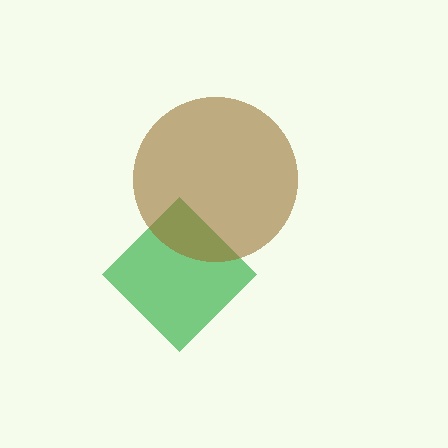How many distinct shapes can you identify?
There are 2 distinct shapes: a green diamond, a brown circle.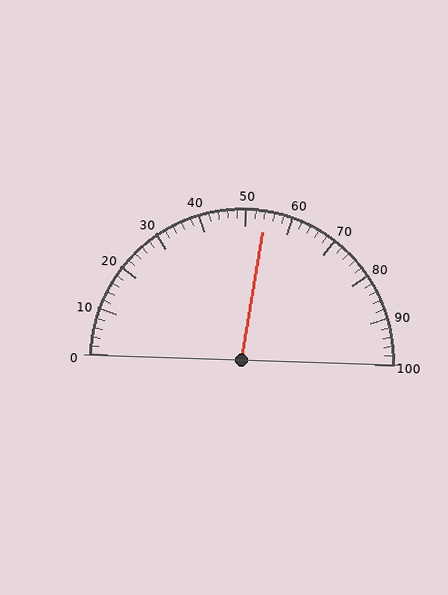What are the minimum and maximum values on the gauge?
The gauge ranges from 0 to 100.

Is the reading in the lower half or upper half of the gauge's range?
The reading is in the upper half of the range (0 to 100).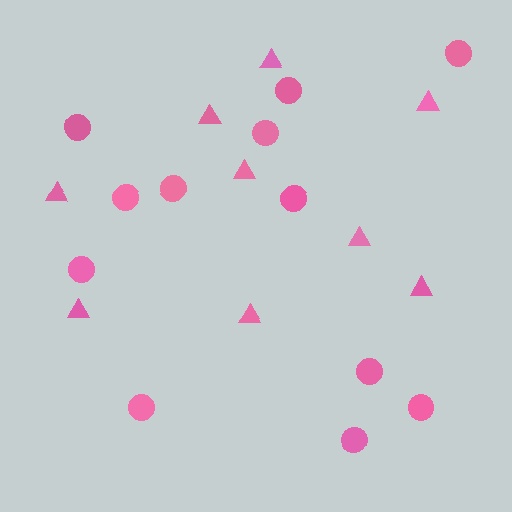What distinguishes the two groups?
There are 2 groups: one group of triangles (9) and one group of circles (12).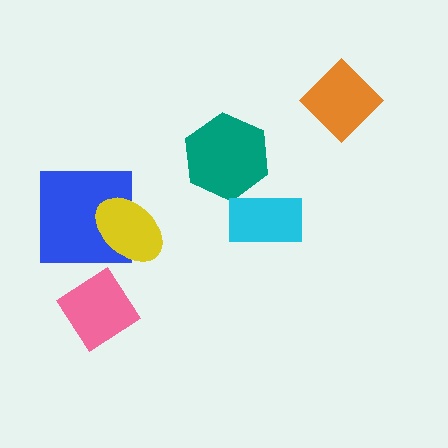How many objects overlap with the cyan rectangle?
0 objects overlap with the cyan rectangle.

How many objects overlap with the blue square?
1 object overlaps with the blue square.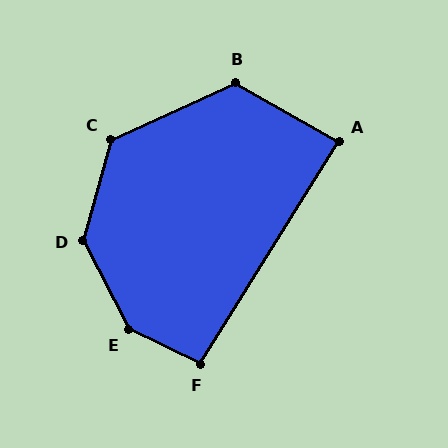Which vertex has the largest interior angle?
E, at approximately 143 degrees.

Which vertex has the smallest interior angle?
A, at approximately 88 degrees.